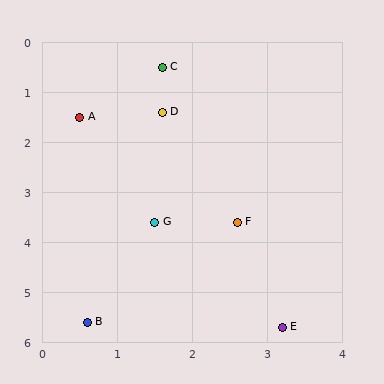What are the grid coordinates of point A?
Point A is at approximately (0.5, 1.5).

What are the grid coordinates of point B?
Point B is at approximately (0.6, 5.6).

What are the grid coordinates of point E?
Point E is at approximately (3.2, 5.7).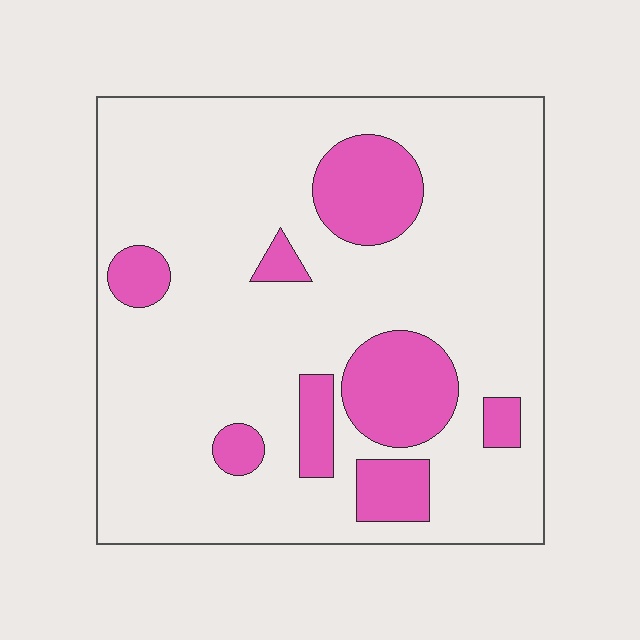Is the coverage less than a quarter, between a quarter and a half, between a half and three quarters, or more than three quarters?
Less than a quarter.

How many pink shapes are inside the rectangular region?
8.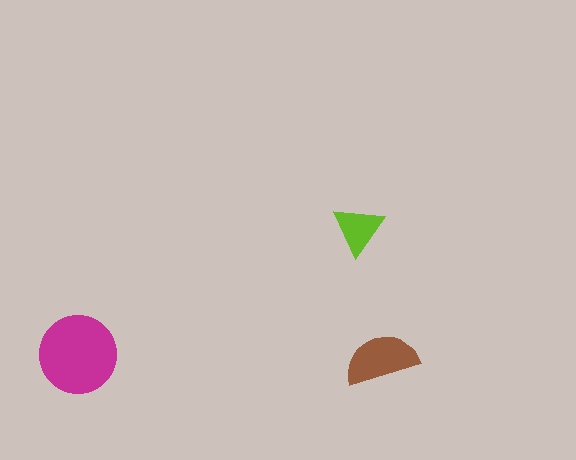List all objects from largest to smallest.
The magenta circle, the brown semicircle, the lime triangle.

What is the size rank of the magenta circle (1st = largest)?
1st.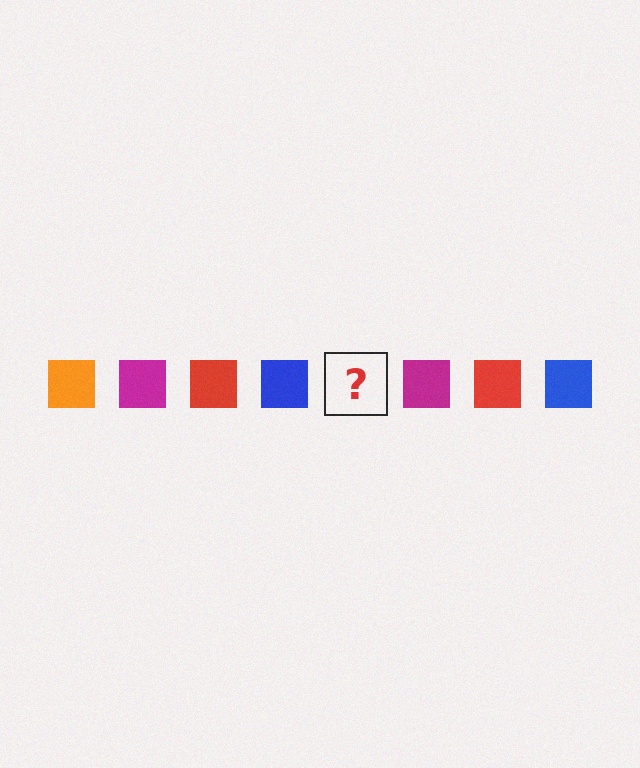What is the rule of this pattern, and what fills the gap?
The rule is that the pattern cycles through orange, magenta, red, blue squares. The gap should be filled with an orange square.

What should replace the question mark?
The question mark should be replaced with an orange square.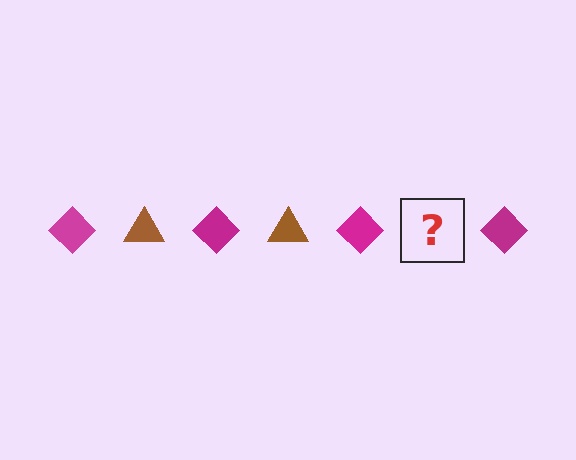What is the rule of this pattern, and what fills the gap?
The rule is that the pattern alternates between magenta diamond and brown triangle. The gap should be filled with a brown triangle.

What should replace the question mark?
The question mark should be replaced with a brown triangle.